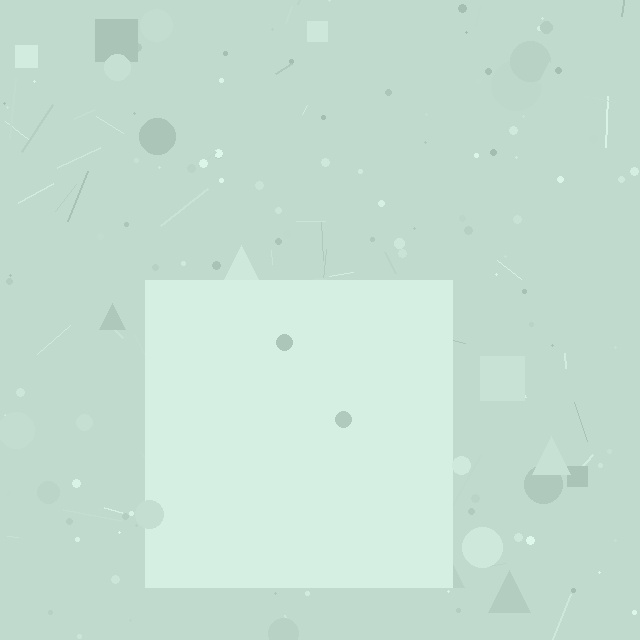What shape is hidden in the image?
A square is hidden in the image.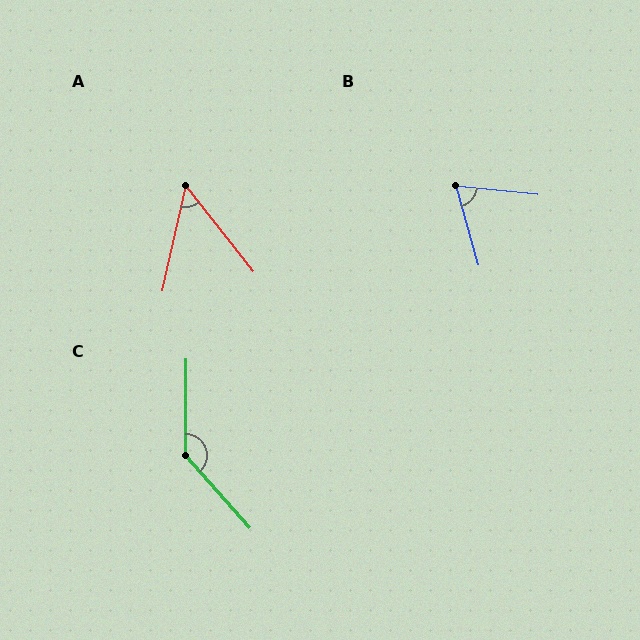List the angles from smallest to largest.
A (51°), B (69°), C (138°).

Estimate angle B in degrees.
Approximately 69 degrees.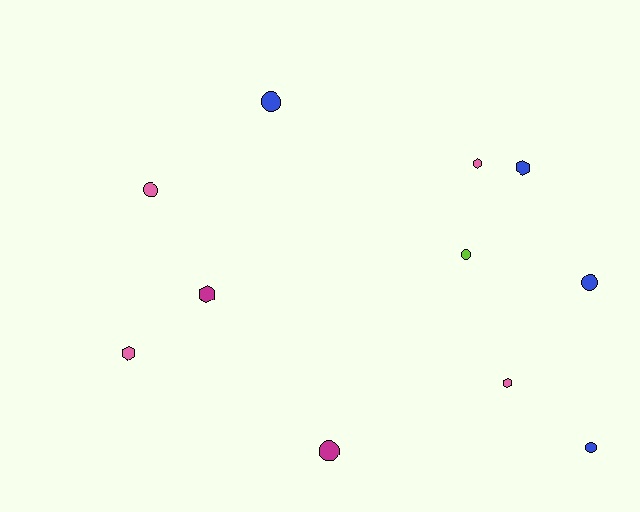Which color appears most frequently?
Blue, with 4 objects.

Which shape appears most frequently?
Circle, with 6 objects.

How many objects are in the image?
There are 11 objects.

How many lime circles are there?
There is 1 lime circle.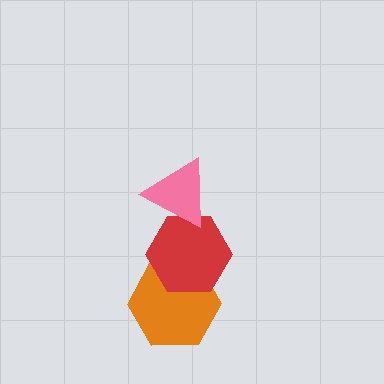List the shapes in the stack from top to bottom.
From top to bottom: the pink triangle, the red hexagon, the orange hexagon.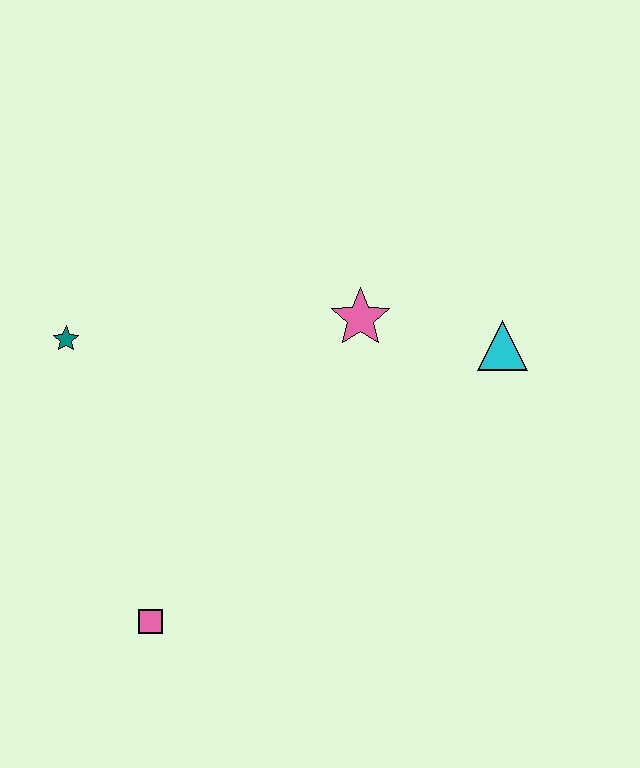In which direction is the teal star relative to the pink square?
The teal star is above the pink square.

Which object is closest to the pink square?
The teal star is closest to the pink square.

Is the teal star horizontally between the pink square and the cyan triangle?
No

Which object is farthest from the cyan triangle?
The pink square is farthest from the cyan triangle.